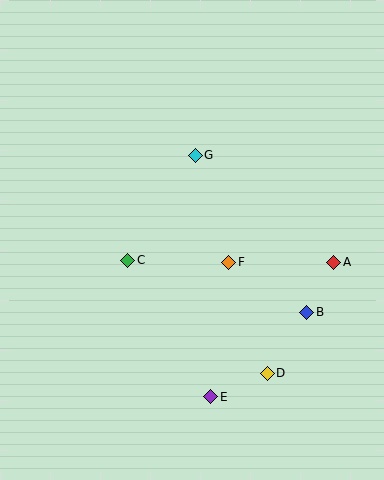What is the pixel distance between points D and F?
The distance between D and F is 118 pixels.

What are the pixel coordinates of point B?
Point B is at (307, 312).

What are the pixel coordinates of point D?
Point D is at (267, 373).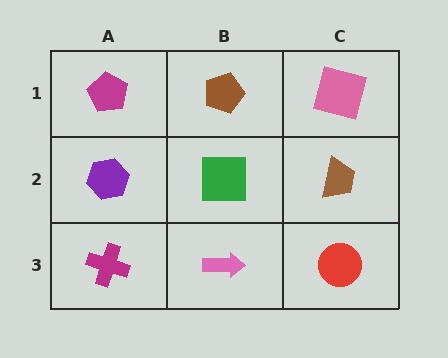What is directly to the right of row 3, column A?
A pink arrow.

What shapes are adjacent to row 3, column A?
A purple hexagon (row 2, column A), a pink arrow (row 3, column B).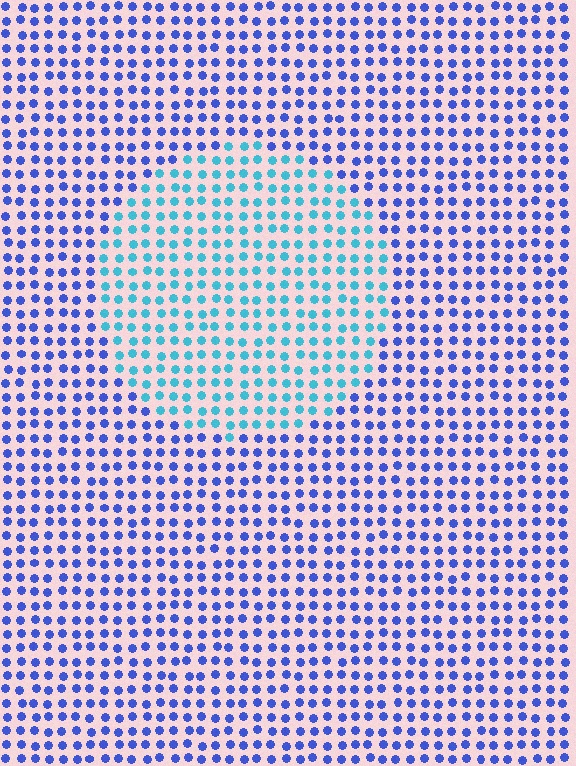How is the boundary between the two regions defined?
The boundary is defined purely by a slight shift in hue (about 43 degrees). Spacing, size, and orientation are identical on both sides.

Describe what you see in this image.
The image is filled with small blue elements in a uniform arrangement. A circle-shaped region is visible where the elements are tinted to a slightly different hue, forming a subtle color boundary.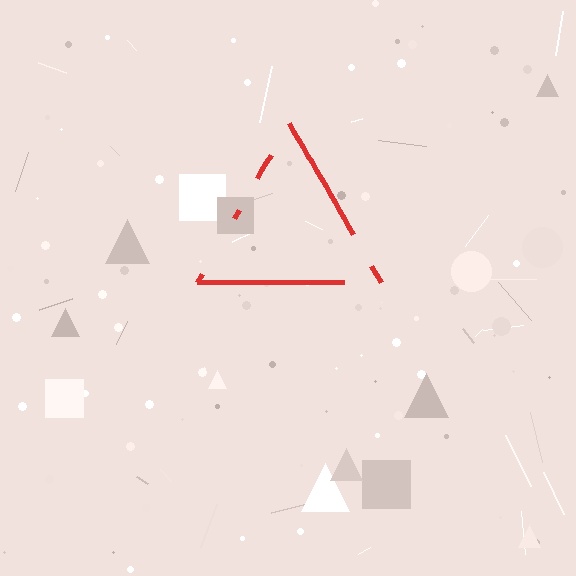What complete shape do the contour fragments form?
The contour fragments form a triangle.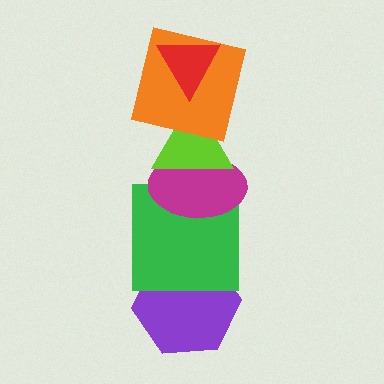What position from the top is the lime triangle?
The lime triangle is 3rd from the top.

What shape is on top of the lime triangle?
The orange square is on top of the lime triangle.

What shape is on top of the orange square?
The red triangle is on top of the orange square.